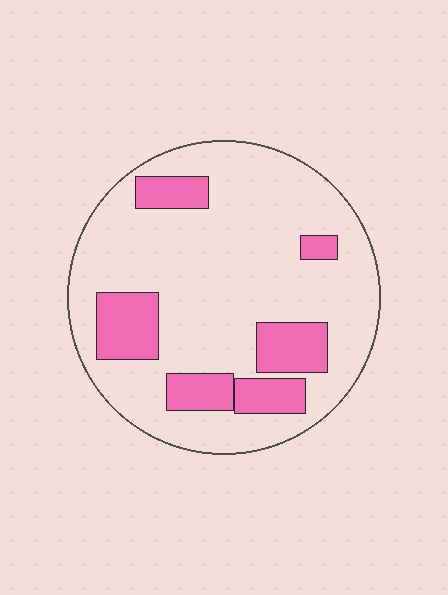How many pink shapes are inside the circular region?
6.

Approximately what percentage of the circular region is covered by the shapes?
Approximately 20%.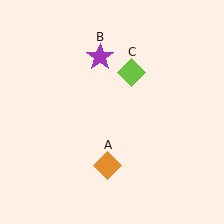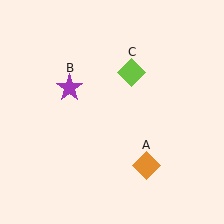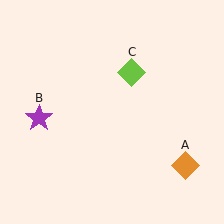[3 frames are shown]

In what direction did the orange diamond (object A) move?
The orange diamond (object A) moved right.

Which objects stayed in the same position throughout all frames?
Lime diamond (object C) remained stationary.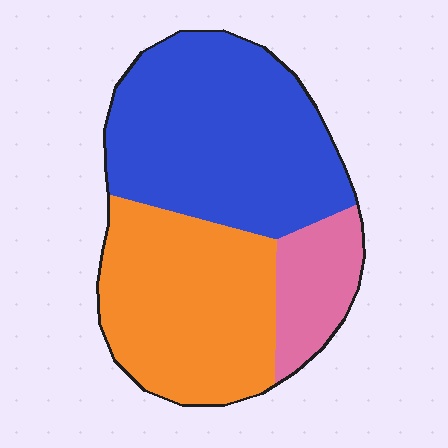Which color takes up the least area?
Pink, at roughly 15%.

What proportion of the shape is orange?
Orange takes up between a quarter and a half of the shape.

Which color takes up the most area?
Blue, at roughly 50%.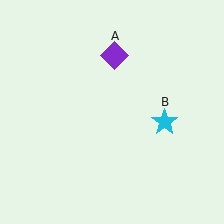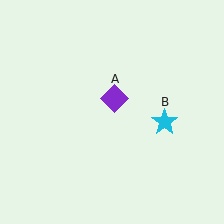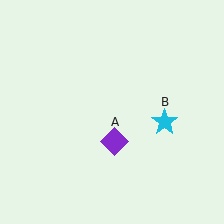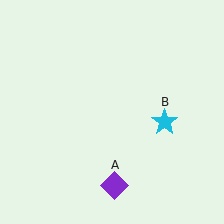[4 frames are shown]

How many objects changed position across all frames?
1 object changed position: purple diamond (object A).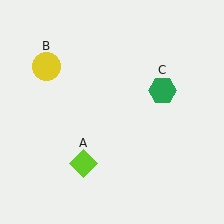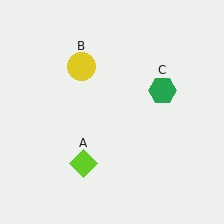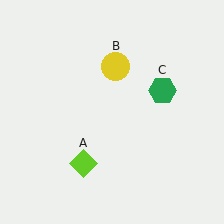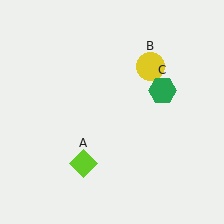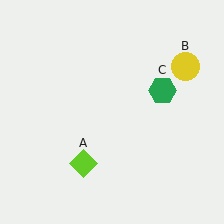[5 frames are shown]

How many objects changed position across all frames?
1 object changed position: yellow circle (object B).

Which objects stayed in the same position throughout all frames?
Lime diamond (object A) and green hexagon (object C) remained stationary.